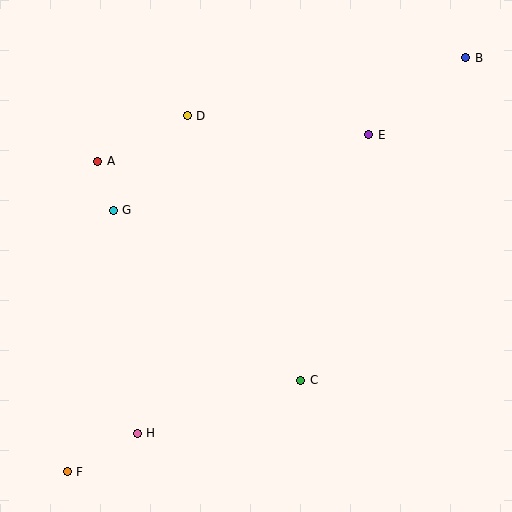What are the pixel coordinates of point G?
Point G is at (113, 210).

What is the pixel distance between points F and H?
The distance between F and H is 80 pixels.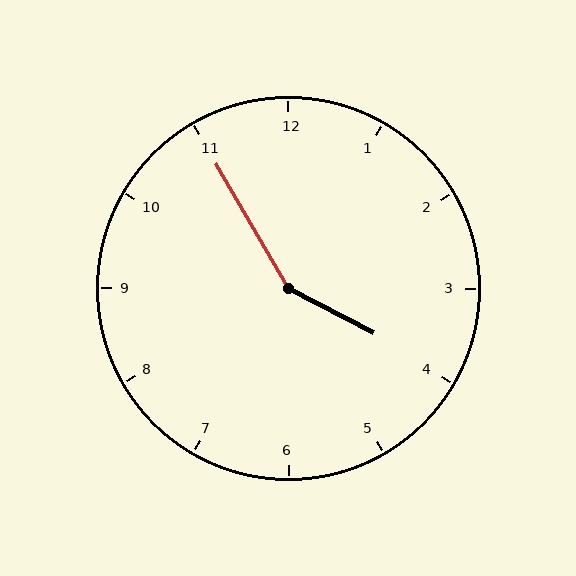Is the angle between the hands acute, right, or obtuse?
It is obtuse.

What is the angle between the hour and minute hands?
Approximately 148 degrees.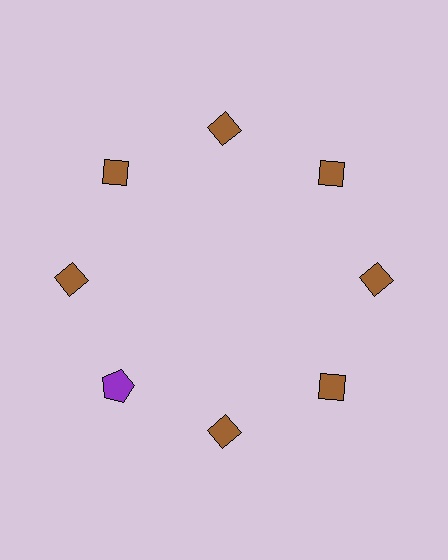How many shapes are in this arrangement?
There are 8 shapes arranged in a ring pattern.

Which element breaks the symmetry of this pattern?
The purple pentagon at roughly the 8 o'clock position breaks the symmetry. All other shapes are brown diamonds.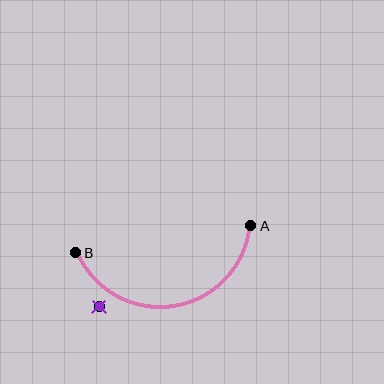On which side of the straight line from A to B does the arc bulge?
The arc bulges below the straight line connecting A and B.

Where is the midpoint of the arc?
The arc midpoint is the point on the curve farthest from the straight line joining A and B. It sits below that line.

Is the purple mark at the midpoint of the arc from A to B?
No — the purple mark does not lie on the arc at all. It sits slightly outside the curve.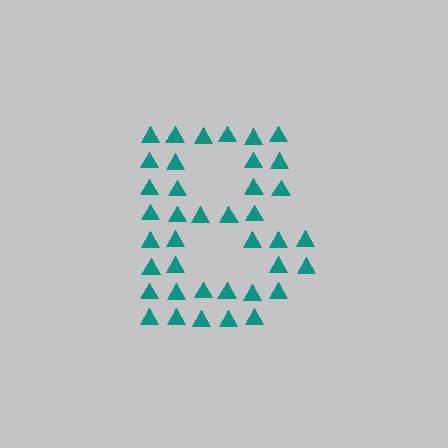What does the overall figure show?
The overall figure shows the letter B.